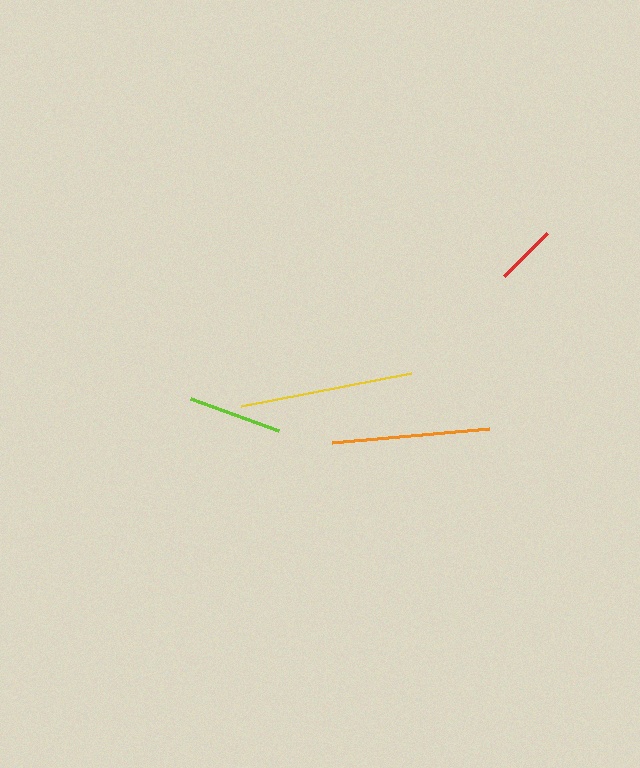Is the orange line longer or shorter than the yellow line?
The yellow line is longer than the orange line.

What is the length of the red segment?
The red segment is approximately 60 pixels long.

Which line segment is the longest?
The yellow line is the longest at approximately 173 pixels.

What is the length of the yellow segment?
The yellow segment is approximately 173 pixels long.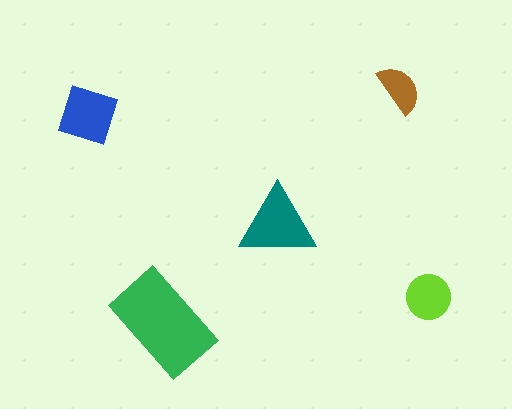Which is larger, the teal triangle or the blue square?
The teal triangle.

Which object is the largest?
The green rectangle.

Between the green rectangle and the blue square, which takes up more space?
The green rectangle.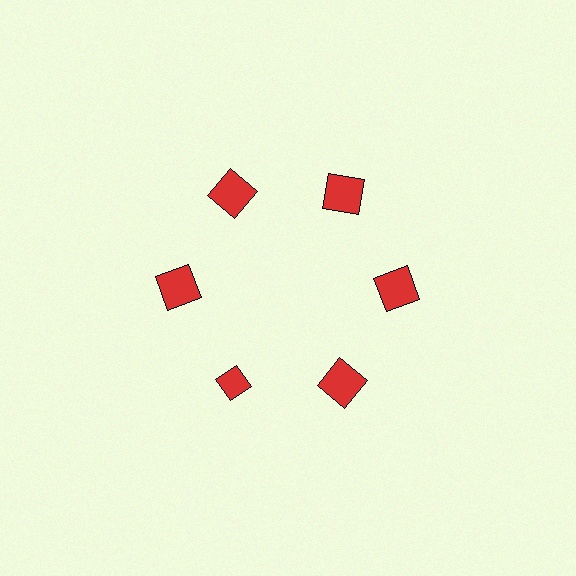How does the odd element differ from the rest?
It has a different shape: diamond instead of square.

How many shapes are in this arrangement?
There are 6 shapes arranged in a ring pattern.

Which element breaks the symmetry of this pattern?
The red diamond at roughly the 7 o'clock position breaks the symmetry. All other shapes are red squares.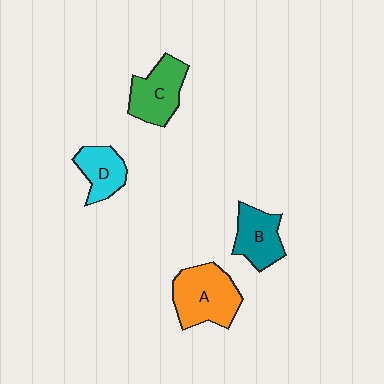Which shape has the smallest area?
Shape D (cyan).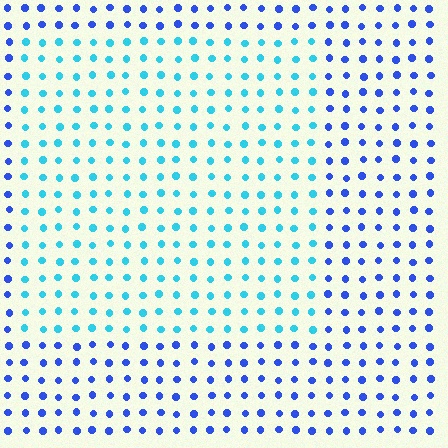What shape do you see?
I see a rectangle.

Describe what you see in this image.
The image is filled with small blue elements in a uniform arrangement. A rectangle-shaped region is visible where the elements are tinted to a slightly different hue, forming a subtle color boundary.